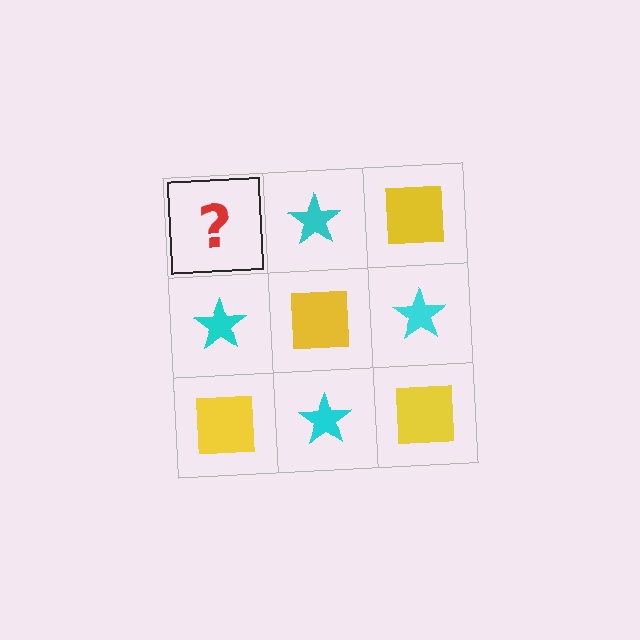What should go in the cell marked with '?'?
The missing cell should contain a yellow square.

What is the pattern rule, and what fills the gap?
The rule is that it alternates yellow square and cyan star in a checkerboard pattern. The gap should be filled with a yellow square.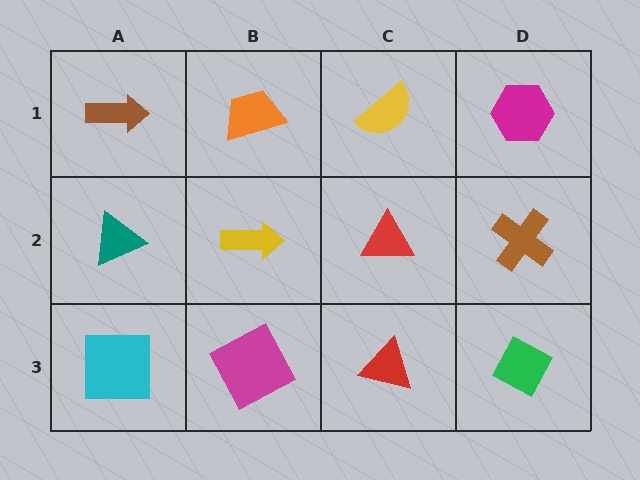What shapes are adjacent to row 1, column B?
A yellow arrow (row 2, column B), a brown arrow (row 1, column A), a yellow semicircle (row 1, column C).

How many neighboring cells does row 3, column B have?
3.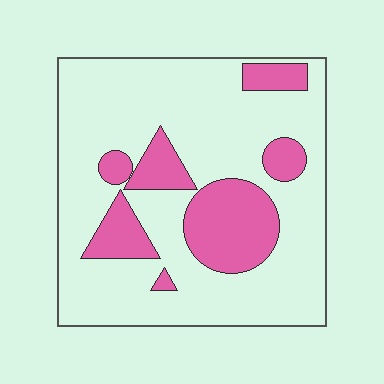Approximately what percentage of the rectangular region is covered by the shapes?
Approximately 25%.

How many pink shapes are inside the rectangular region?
7.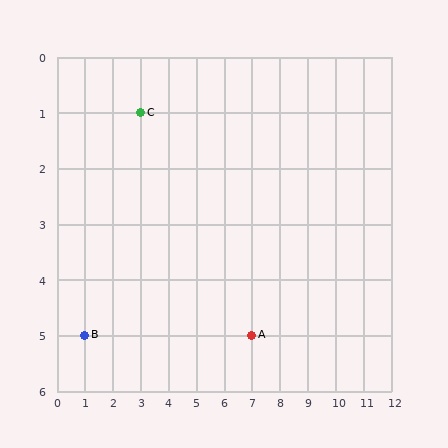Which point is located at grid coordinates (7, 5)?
Point A is at (7, 5).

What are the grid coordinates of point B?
Point B is at grid coordinates (1, 5).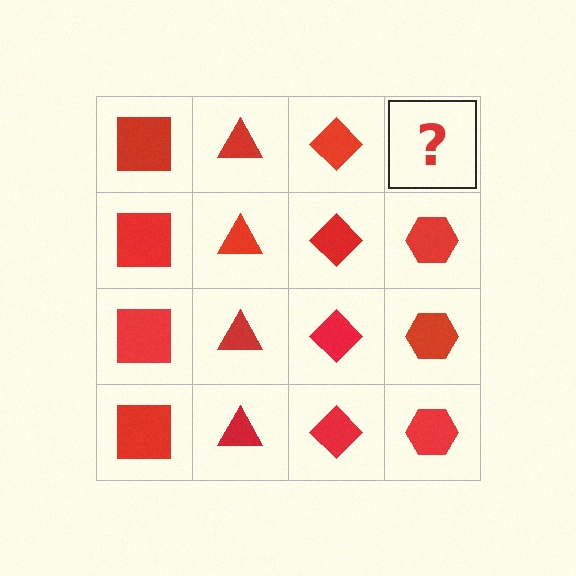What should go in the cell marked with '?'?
The missing cell should contain a red hexagon.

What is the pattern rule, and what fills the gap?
The rule is that each column has a consistent shape. The gap should be filled with a red hexagon.